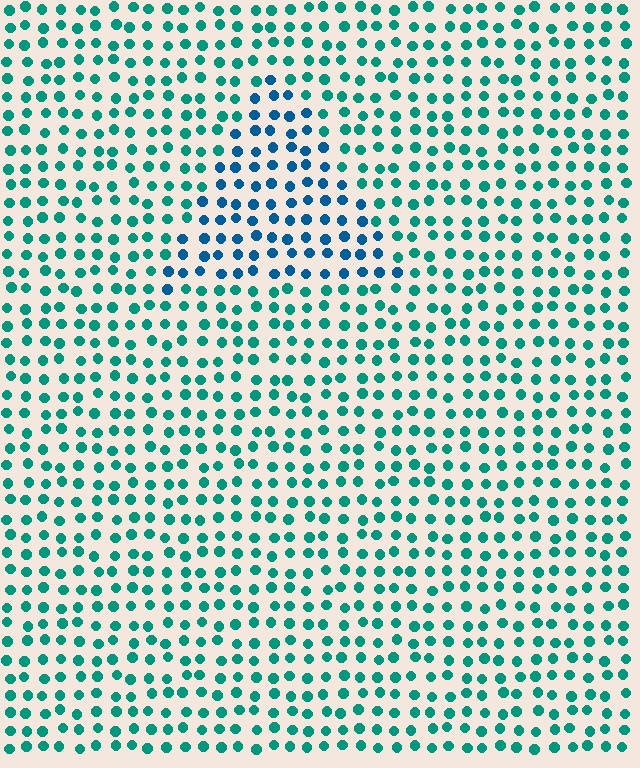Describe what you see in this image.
The image is filled with small teal elements in a uniform arrangement. A triangle-shaped region is visible where the elements are tinted to a slightly different hue, forming a subtle color boundary.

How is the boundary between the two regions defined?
The boundary is defined purely by a slight shift in hue (about 34 degrees). Spacing, size, and orientation are identical on both sides.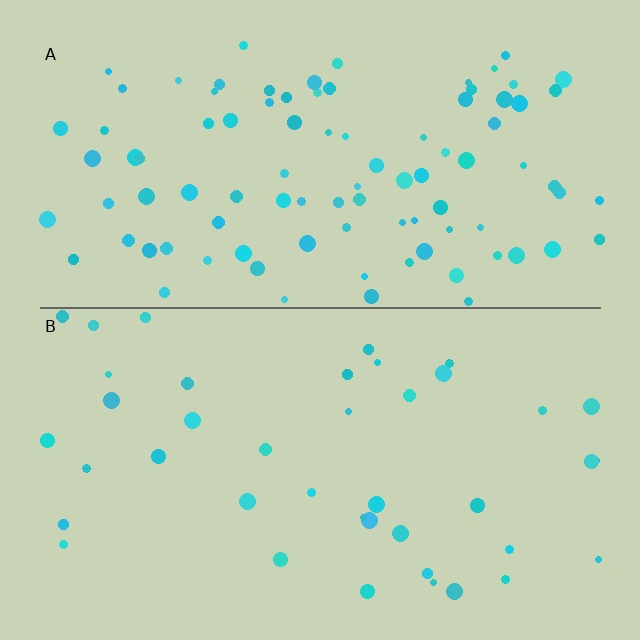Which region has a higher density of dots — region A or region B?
A (the top).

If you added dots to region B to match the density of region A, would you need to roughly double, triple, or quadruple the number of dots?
Approximately double.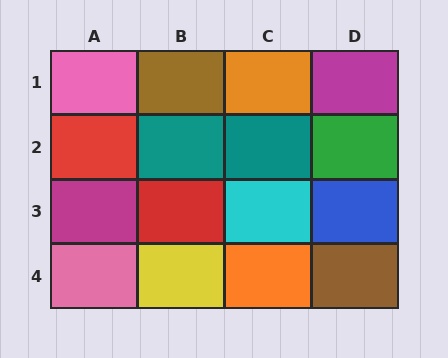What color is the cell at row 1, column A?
Pink.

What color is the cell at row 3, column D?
Blue.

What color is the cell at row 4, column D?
Brown.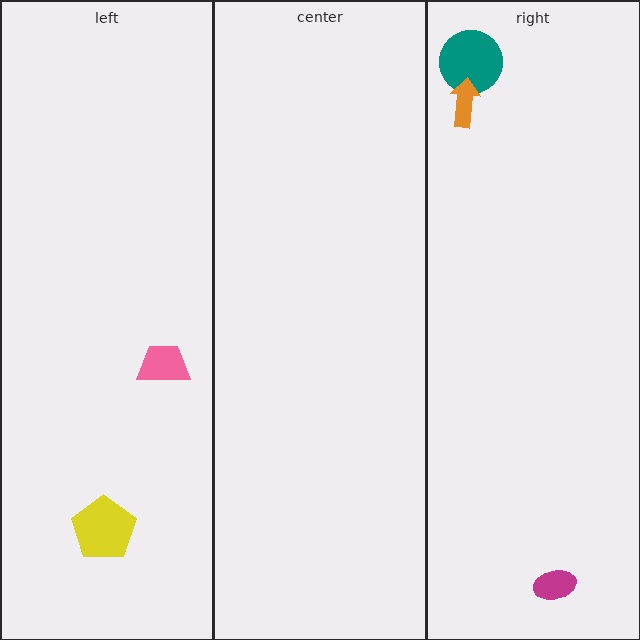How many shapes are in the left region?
2.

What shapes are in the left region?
The pink trapezoid, the yellow pentagon.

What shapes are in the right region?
The magenta ellipse, the teal circle, the orange arrow.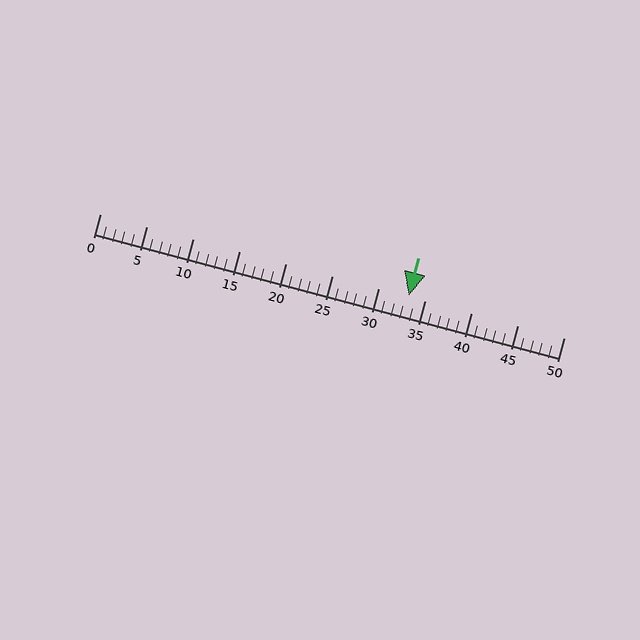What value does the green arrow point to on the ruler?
The green arrow points to approximately 33.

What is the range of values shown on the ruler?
The ruler shows values from 0 to 50.